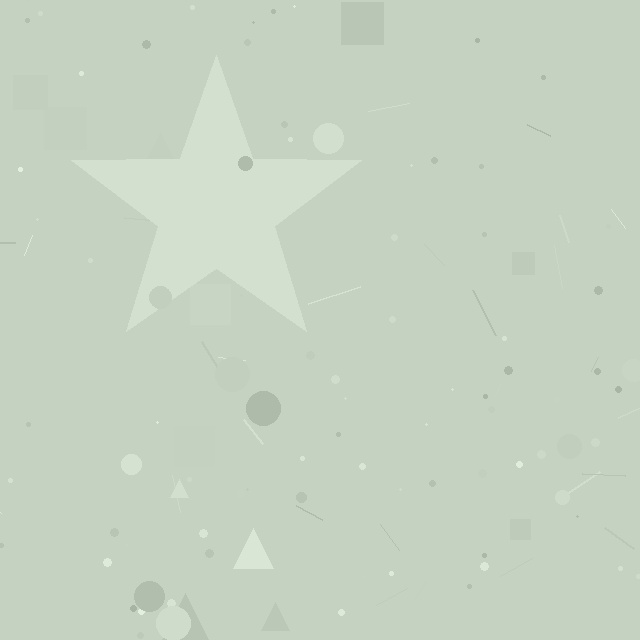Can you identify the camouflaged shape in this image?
The camouflaged shape is a star.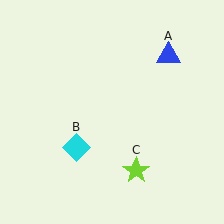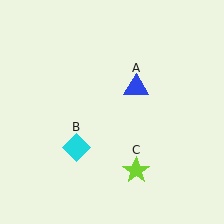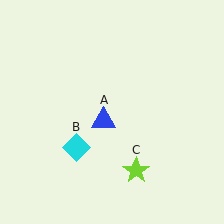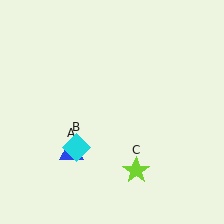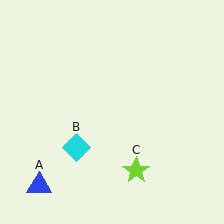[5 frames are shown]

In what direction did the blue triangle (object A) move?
The blue triangle (object A) moved down and to the left.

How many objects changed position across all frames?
1 object changed position: blue triangle (object A).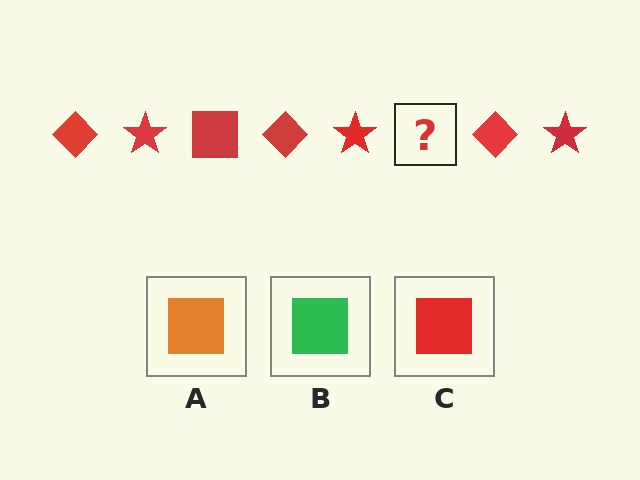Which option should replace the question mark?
Option C.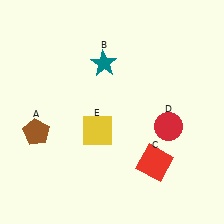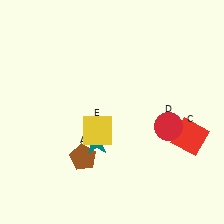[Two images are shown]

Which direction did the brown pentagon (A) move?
The brown pentagon (A) moved right.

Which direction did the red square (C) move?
The red square (C) moved right.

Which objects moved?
The objects that moved are: the brown pentagon (A), the teal star (B), the red square (C).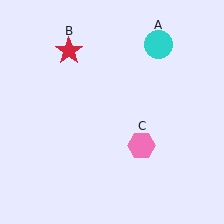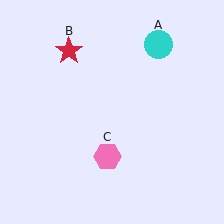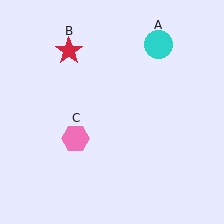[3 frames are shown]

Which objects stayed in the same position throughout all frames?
Cyan circle (object A) and red star (object B) remained stationary.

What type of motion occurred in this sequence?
The pink hexagon (object C) rotated clockwise around the center of the scene.